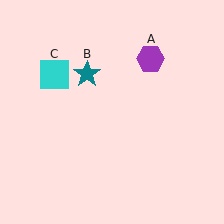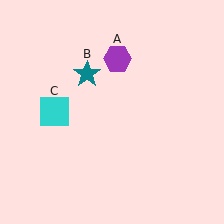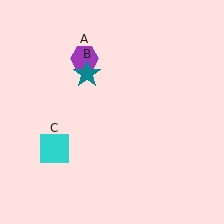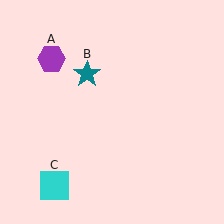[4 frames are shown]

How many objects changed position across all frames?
2 objects changed position: purple hexagon (object A), cyan square (object C).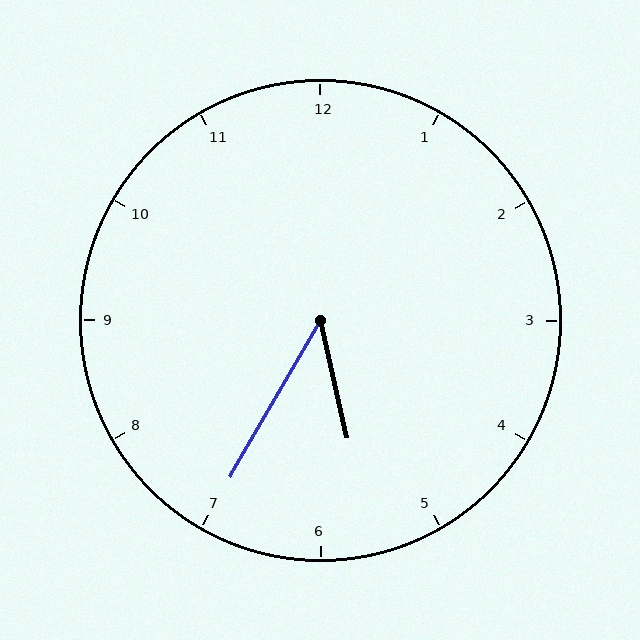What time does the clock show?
5:35.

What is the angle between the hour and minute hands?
Approximately 42 degrees.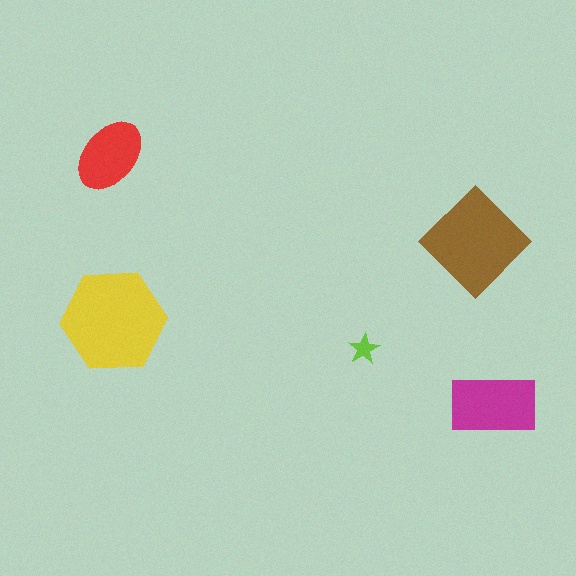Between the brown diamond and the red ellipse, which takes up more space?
The brown diamond.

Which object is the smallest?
The lime star.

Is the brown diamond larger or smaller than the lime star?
Larger.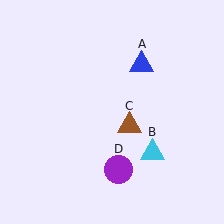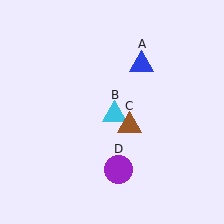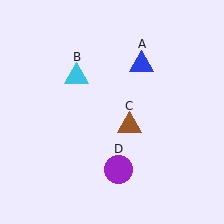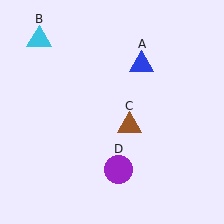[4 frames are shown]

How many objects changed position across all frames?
1 object changed position: cyan triangle (object B).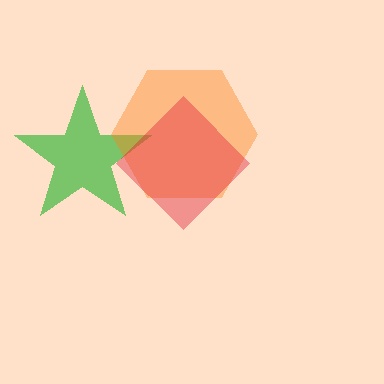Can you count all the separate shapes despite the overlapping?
Yes, there are 3 separate shapes.